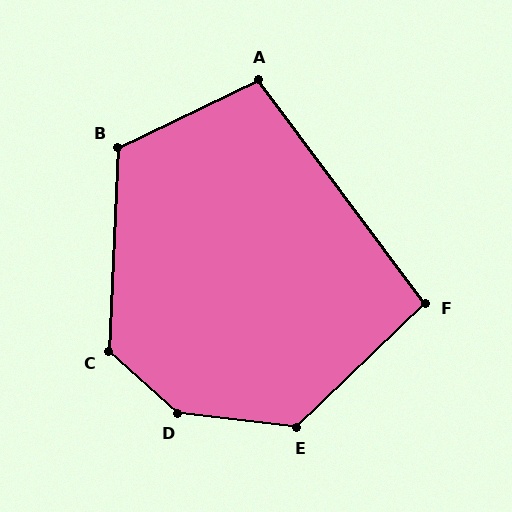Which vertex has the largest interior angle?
D, at approximately 145 degrees.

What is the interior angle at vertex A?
Approximately 101 degrees (obtuse).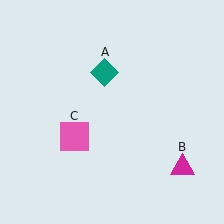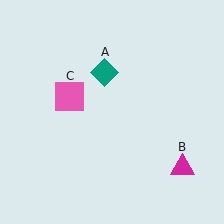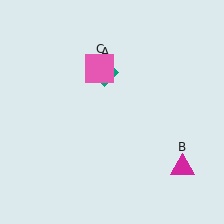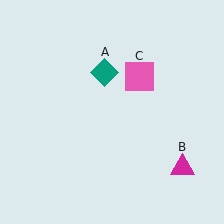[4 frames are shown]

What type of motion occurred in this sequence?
The pink square (object C) rotated clockwise around the center of the scene.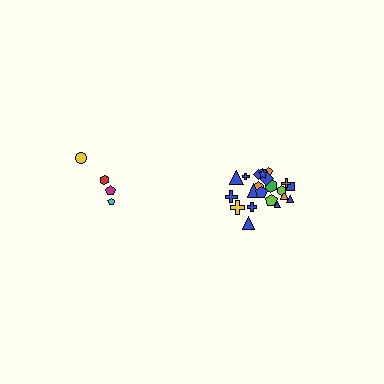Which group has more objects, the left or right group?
The right group.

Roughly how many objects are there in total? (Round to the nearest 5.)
Roughly 25 objects in total.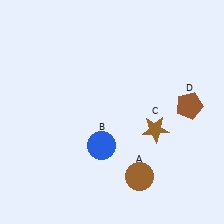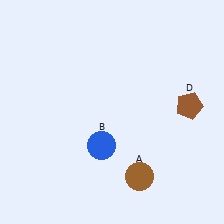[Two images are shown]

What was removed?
The brown star (C) was removed in Image 2.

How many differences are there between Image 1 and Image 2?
There is 1 difference between the two images.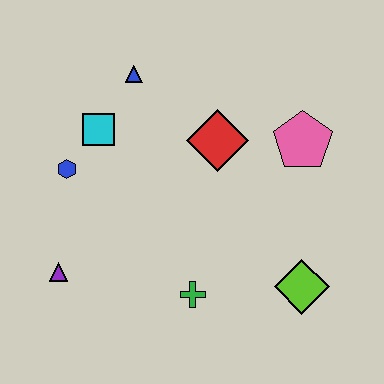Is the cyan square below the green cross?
No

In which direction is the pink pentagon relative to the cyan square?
The pink pentagon is to the right of the cyan square.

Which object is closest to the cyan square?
The blue hexagon is closest to the cyan square.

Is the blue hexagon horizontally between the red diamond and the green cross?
No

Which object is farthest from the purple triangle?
The pink pentagon is farthest from the purple triangle.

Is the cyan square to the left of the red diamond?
Yes